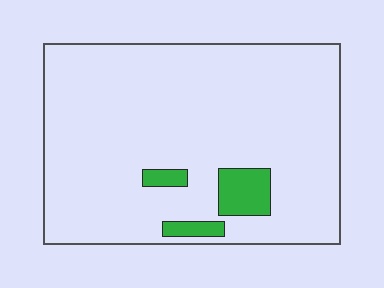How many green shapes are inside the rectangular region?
3.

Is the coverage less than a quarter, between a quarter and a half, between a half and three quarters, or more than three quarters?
Less than a quarter.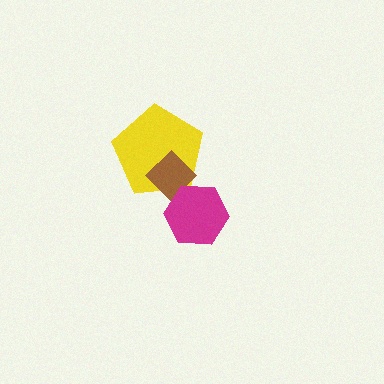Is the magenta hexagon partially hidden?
No, no other shape covers it.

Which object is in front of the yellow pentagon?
The brown diamond is in front of the yellow pentagon.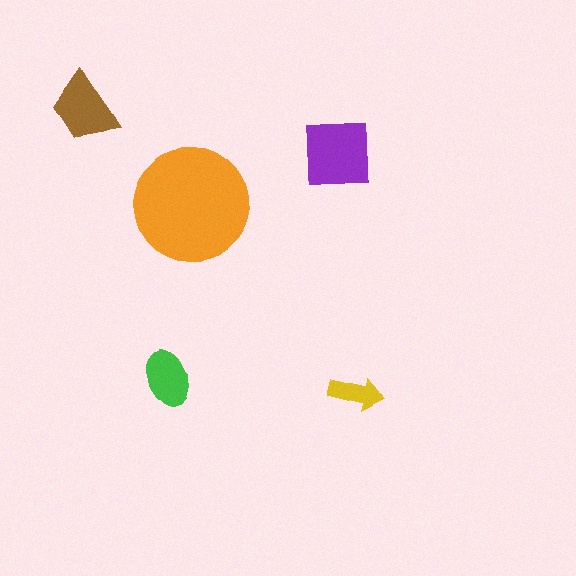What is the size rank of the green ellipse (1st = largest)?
4th.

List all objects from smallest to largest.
The yellow arrow, the green ellipse, the brown trapezoid, the purple square, the orange circle.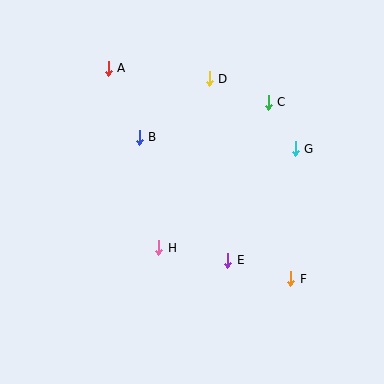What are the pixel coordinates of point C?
Point C is at (268, 102).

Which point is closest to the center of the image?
Point H at (159, 248) is closest to the center.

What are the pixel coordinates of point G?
Point G is at (295, 149).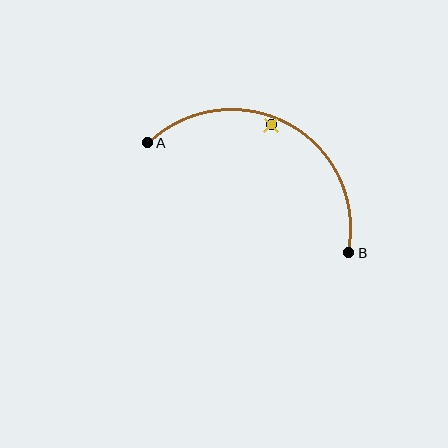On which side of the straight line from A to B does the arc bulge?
The arc bulges above the straight line connecting A and B.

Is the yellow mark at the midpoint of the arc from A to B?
No — the yellow mark does not lie on the arc at all. It sits slightly inside the curve.